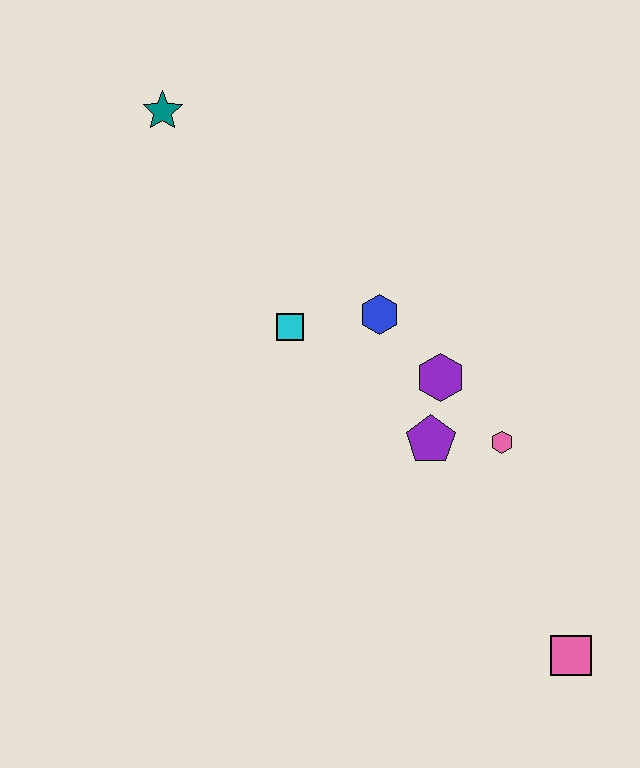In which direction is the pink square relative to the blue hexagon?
The pink square is below the blue hexagon.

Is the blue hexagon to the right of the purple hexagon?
No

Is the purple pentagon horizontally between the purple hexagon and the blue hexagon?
Yes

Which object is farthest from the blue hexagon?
The pink square is farthest from the blue hexagon.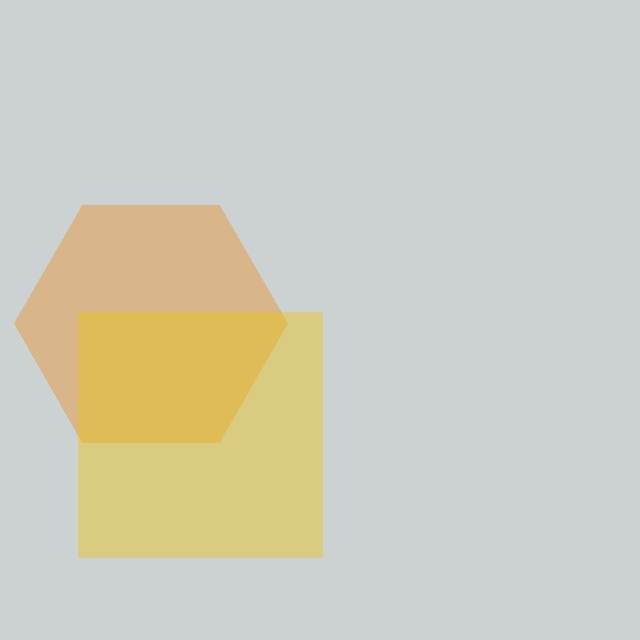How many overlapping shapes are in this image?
There are 2 overlapping shapes in the image.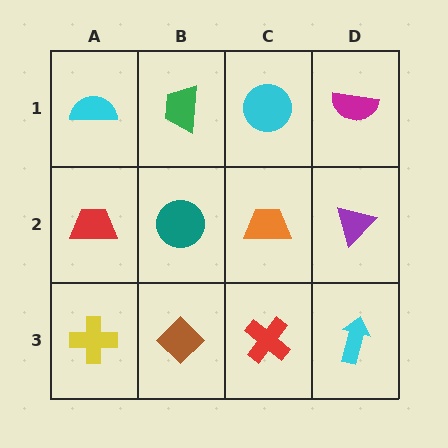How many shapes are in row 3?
4 shapes.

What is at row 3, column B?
A brown diamond.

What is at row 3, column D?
A cyan arrow.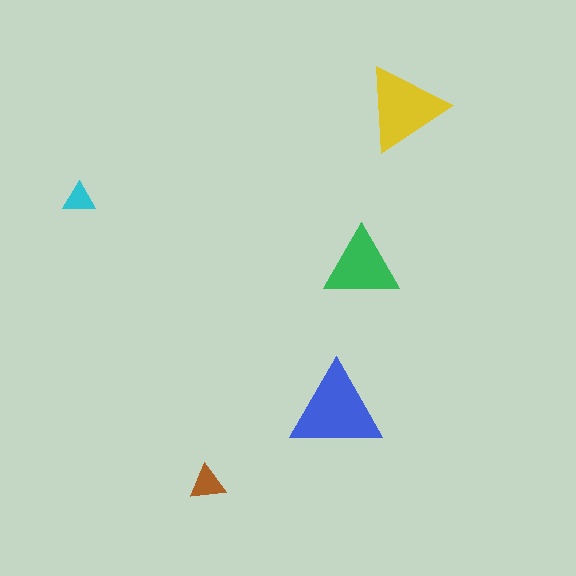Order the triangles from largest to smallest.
the blue one, the yellow one, the green one, the brown one, the cyan one.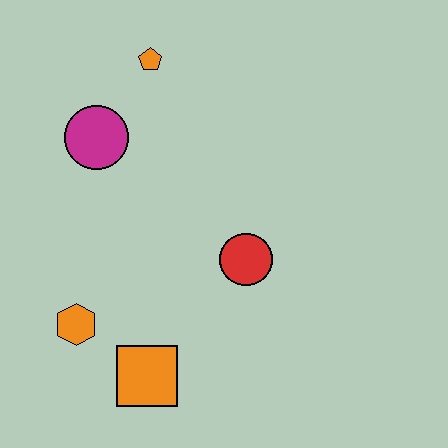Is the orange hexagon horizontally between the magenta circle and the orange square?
No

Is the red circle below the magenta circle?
Yes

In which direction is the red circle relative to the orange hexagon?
The red circle is to the right of the orange hexagon.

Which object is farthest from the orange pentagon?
The orange square is farthest from the orange pentagon.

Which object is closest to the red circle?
The orange square is closest to the red circle.